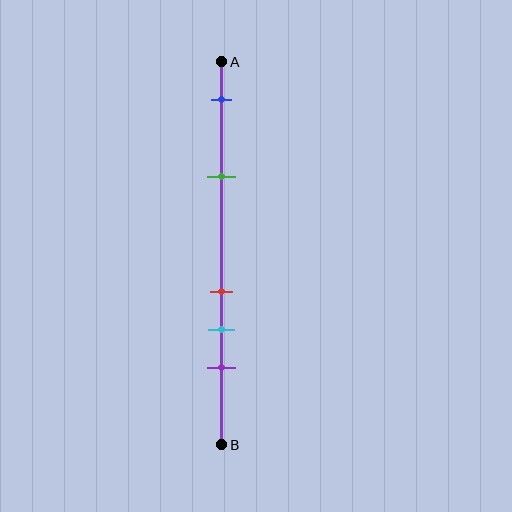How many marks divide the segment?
There are 5 marks dividing the segment.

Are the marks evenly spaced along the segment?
No, the marks are not evenly spaced.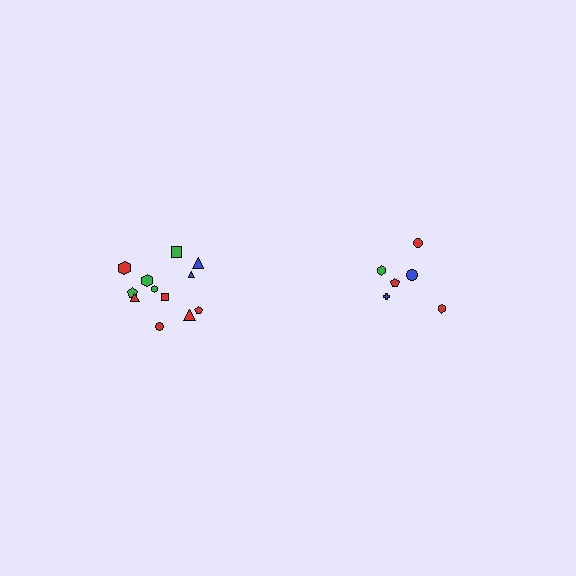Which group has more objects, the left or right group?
The left group.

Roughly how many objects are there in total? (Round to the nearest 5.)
Roughly 20 objects in total.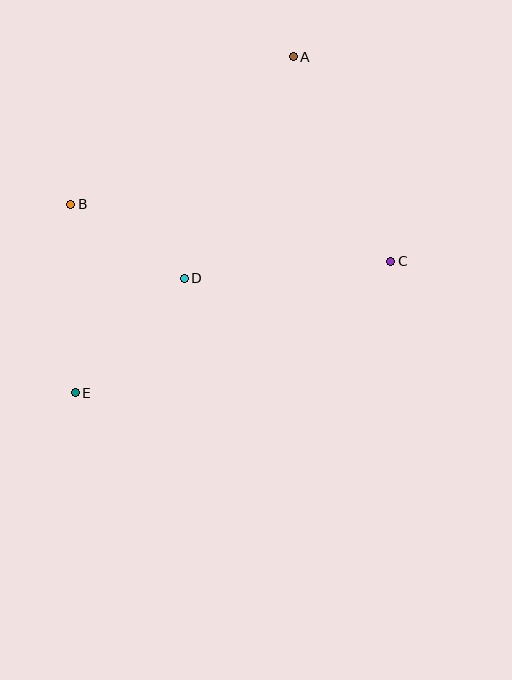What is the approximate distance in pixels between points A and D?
The distance between A and D is approximately 247 pixels.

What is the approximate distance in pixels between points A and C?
The distance between A and C is approximately 227 pixels.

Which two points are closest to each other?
Points B and D are closest to each other.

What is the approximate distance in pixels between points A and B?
The distance between A and B is approximately 267 pixels.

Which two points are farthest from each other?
Points A and E are farthest from each other.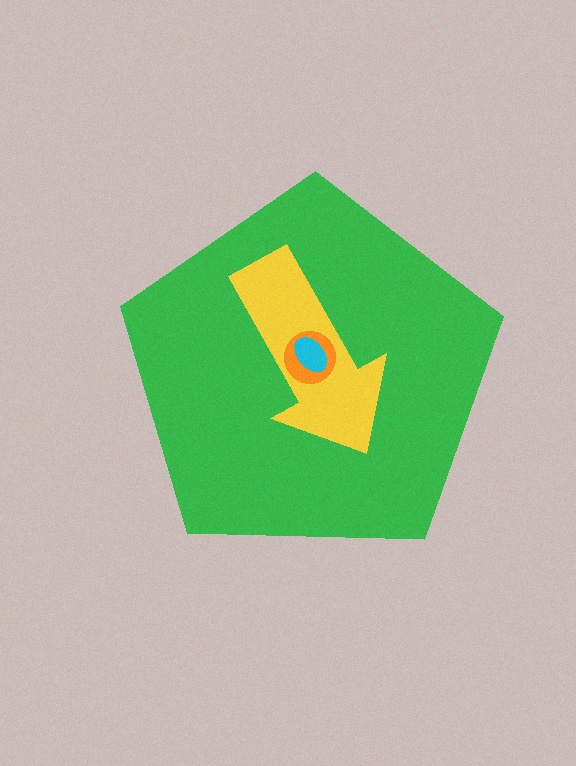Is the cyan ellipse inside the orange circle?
Yes.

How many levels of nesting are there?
4.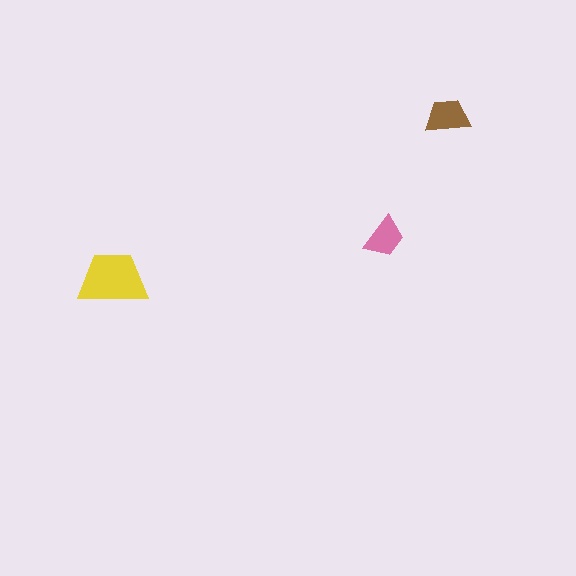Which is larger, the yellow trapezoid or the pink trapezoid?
The yellow one.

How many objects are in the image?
There are 3 objects in the image.